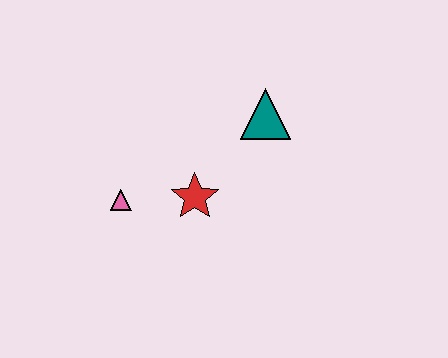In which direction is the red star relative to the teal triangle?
The red star is below the teal triangle.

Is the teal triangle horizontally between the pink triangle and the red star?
No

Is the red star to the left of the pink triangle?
No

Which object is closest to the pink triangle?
The red star is closest to the pink triangle.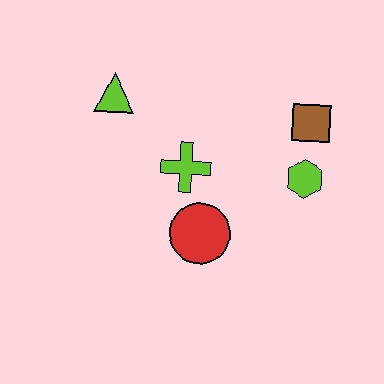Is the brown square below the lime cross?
No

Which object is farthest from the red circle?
The lime triangle is farthest from the red circle.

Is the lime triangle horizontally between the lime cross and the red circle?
No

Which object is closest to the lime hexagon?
The brown square is closest to the lime hexagon.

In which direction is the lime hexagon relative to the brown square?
The lime hexagon is below the brown square.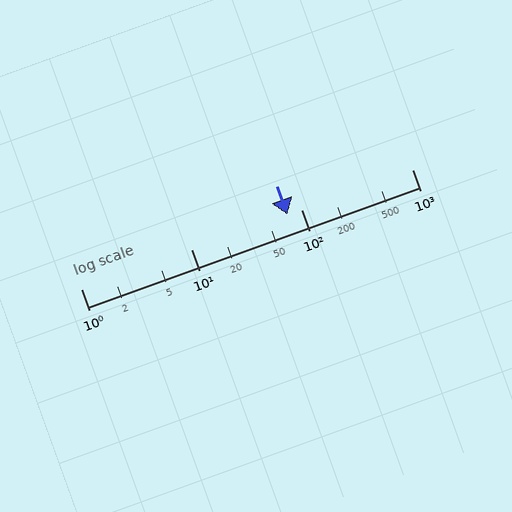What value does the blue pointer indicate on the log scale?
The pointer indicates approximately 74.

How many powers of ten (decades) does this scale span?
The scale spans 3 decades, from 1 to 1000.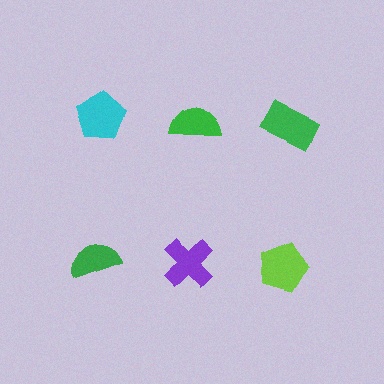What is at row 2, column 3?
A lime pentagon.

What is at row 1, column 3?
A green rectangle.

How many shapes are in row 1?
3 shapes.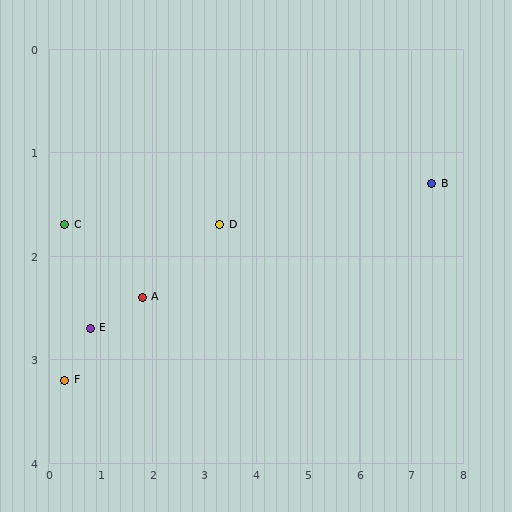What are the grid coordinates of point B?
Point B is at approximately (7.4, 1.3).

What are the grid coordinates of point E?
Point E is at approximately (0.8, 2.7).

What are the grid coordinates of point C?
Point C is at approximately (0.3, 1.7).